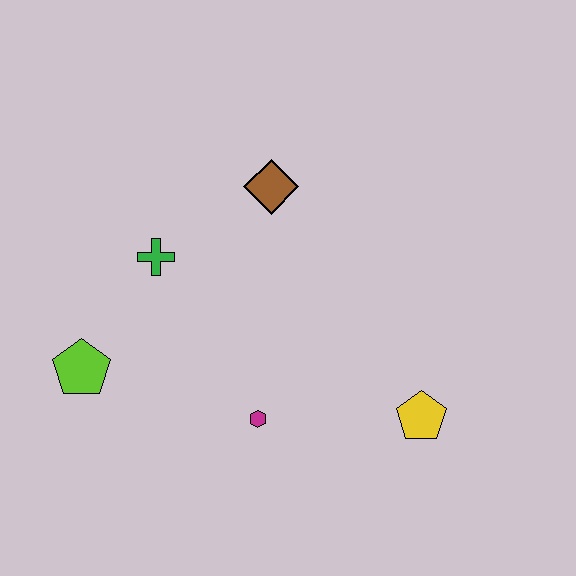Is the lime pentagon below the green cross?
Yes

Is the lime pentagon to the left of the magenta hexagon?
Yes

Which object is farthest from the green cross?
The yellow pentagon is farthest from the green cross.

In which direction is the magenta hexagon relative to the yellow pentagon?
The magenta hexagon is to the left of the yellow pentagon.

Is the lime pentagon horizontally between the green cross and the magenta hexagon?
No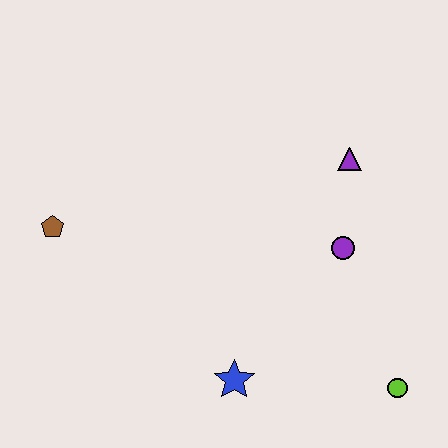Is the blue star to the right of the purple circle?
No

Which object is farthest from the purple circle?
The brown pentagon is farthest from the purple circle.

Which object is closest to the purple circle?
The purple triangle is closest to the purple circle.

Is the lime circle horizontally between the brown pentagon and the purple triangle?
No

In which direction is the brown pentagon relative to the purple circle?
The brown pentagon is to the left of the purple circle.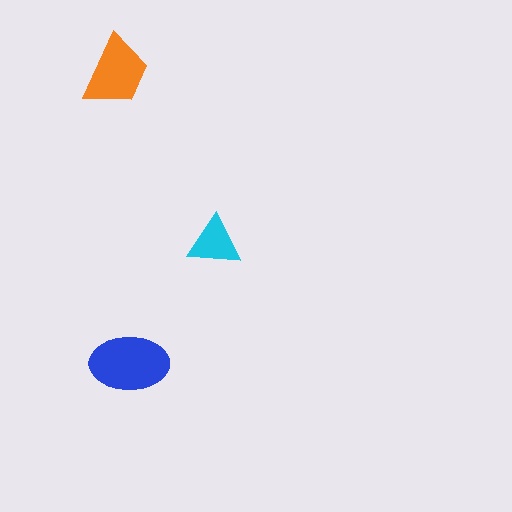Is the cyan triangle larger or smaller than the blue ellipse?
Smaller.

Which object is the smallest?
The cyan triangle.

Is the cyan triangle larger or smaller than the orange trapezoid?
Smaller.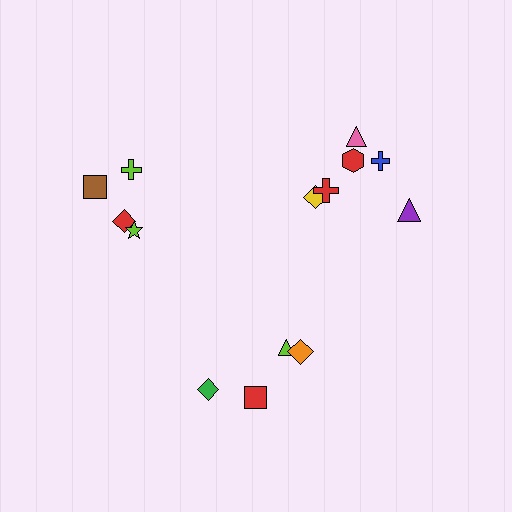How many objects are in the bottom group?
There are 4 objects.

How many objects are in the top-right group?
There are 6 objects.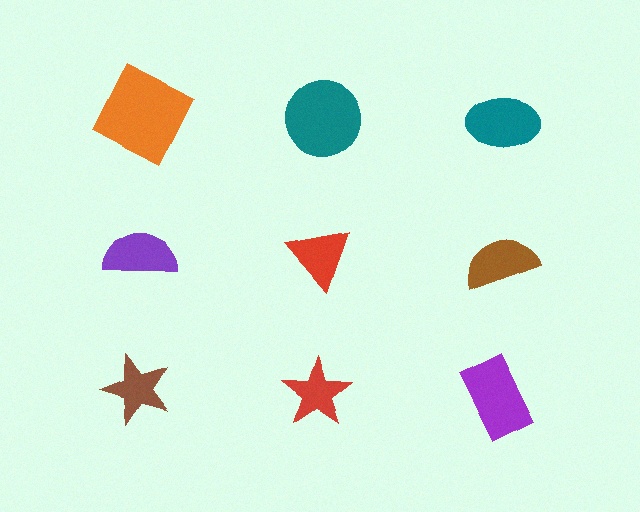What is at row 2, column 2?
A red triangle.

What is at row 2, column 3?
A brown semicircle.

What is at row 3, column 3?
A purple rectangle.